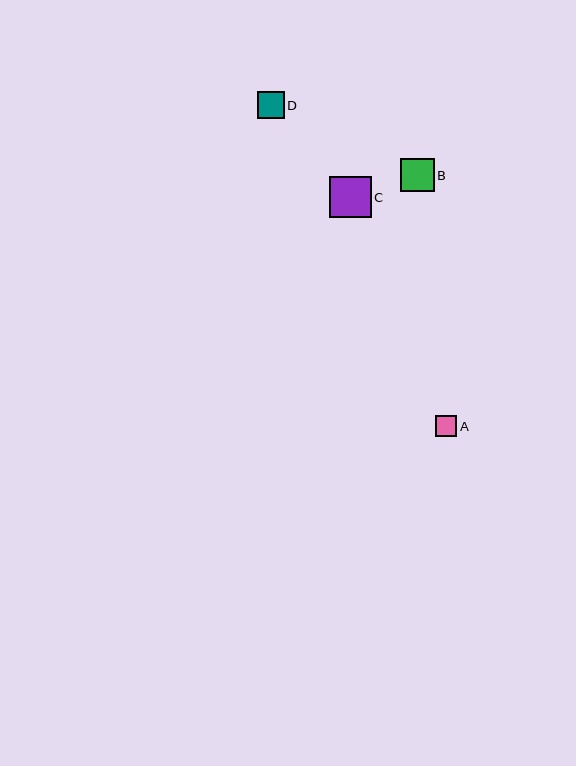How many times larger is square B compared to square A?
Square B is approximately 1.6 times the size of square A.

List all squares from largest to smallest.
From largest to smallest: C, B, D, A.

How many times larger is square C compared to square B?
Square C is approximately 1.2 times the size of square B.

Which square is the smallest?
Square A is the smallest with a size of approximately 21 pixels.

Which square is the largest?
Square C is the largest with a size of approximately 41 pixels.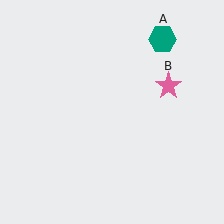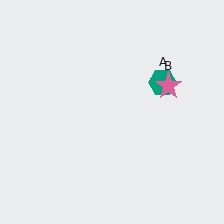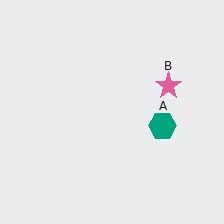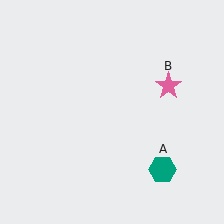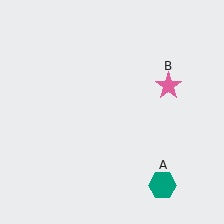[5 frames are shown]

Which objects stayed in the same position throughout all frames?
Pink star (object B) remained stationary.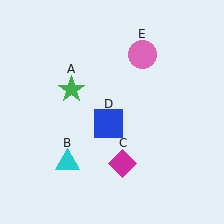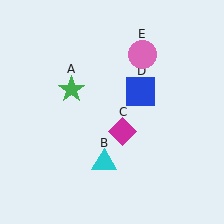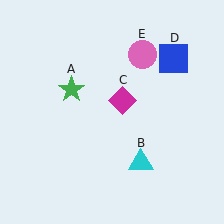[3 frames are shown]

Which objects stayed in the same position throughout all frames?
Green star (object A) and pink circle (object E) remained stationary.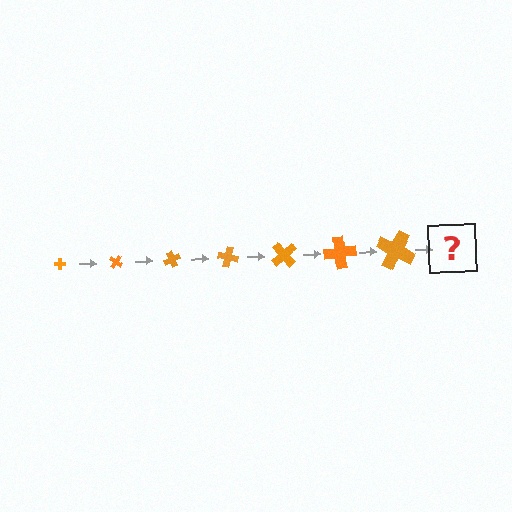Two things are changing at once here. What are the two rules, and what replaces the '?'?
The two rules are that the cross grows larger each step and it rotates 35 degrees each step. The '?' should be a cross, larger than the previous one and rotated 245 degrees from the start.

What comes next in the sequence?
The next element should be a cross, larger than the previous one and rotated 245 degrees from the start.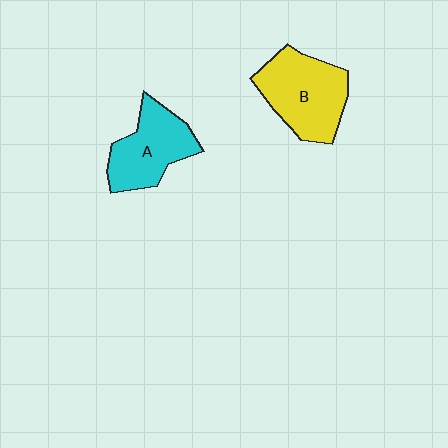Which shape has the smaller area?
Shape A (cyan).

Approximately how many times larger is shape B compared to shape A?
Approximately 1.2 times.